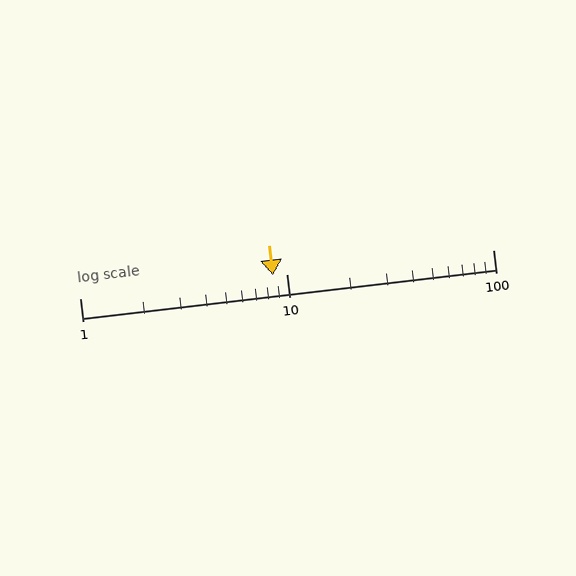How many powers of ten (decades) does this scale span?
The scale spans 2 decades, from 1 to 100.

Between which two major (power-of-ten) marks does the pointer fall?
The pointer is between 1 and 10.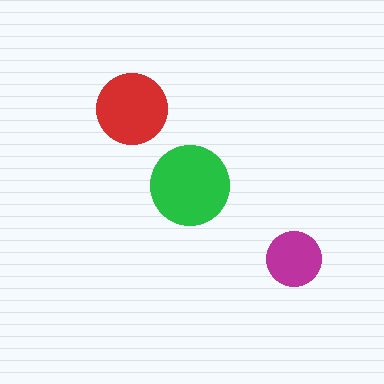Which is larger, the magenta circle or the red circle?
The red one.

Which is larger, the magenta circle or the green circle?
The green one.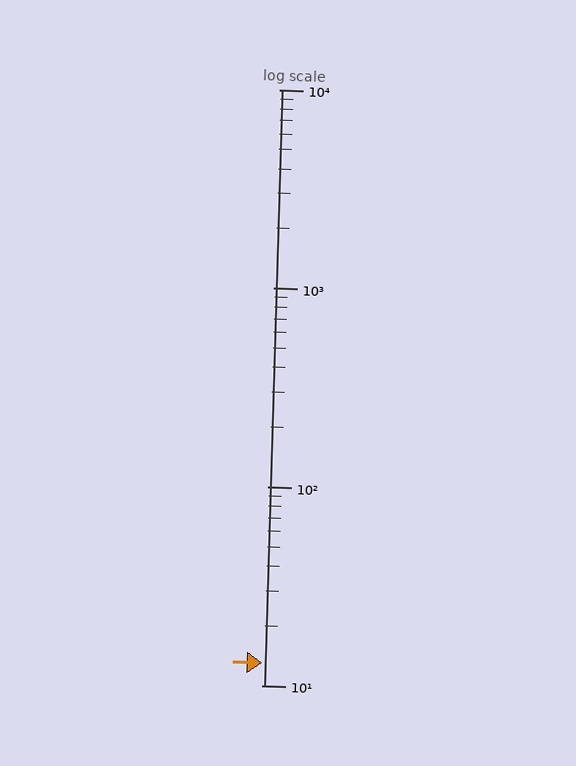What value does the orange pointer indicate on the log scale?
The pointer indicates approximately 13.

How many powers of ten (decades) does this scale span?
The scale spans 3 decades, from 10 to 10000.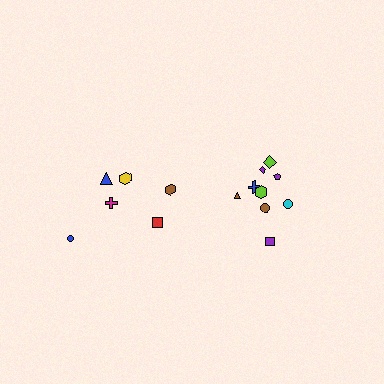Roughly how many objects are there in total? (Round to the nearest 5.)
Roughly 15 objects in total.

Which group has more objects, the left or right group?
The right group.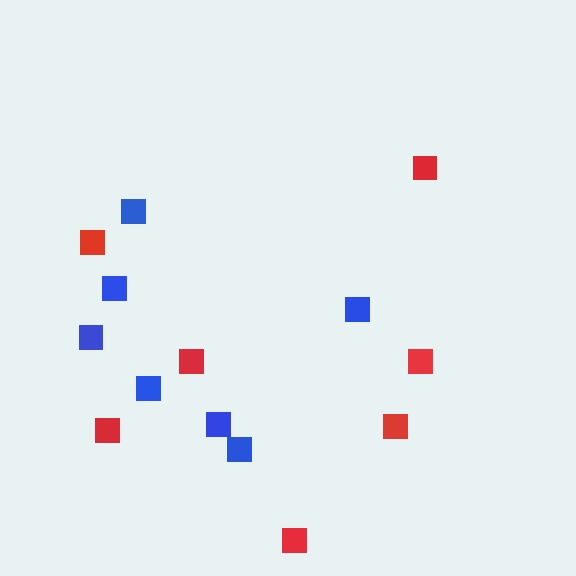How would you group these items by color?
There are 2 groups: one group of red squares (7) and one group of blue squares (7).